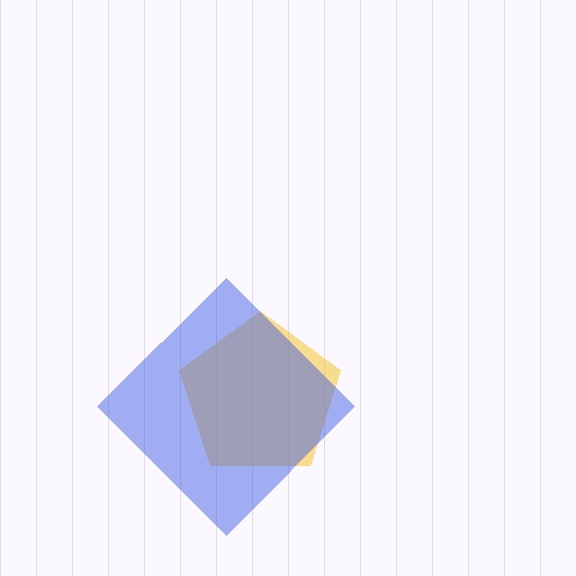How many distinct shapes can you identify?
There are 2 distinct shapes: a yellow pentagon, a blue diamond.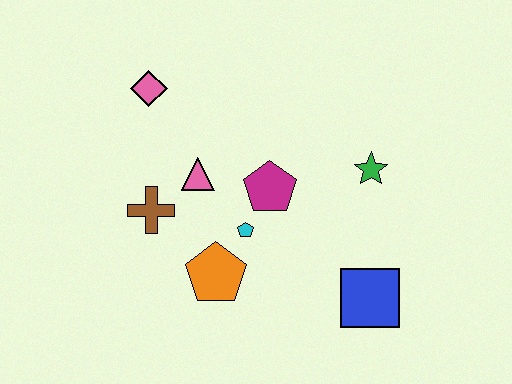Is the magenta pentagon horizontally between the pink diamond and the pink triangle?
No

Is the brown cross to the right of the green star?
No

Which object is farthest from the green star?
The pink diamond is farthest from the green star.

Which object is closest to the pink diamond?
The pink triangle is closest to the pink diamond.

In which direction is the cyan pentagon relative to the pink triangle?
The cyan pentagon is below the pink triangle.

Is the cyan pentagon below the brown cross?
Yes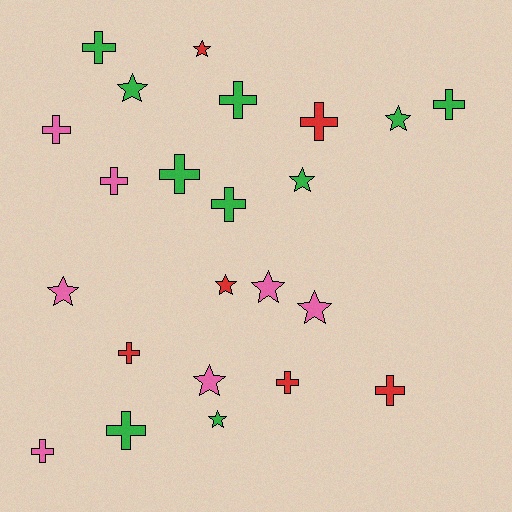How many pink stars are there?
There are 4 pink stars.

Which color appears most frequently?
Green, with 10 objects.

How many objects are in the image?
There are 23 objects.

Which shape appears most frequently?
Cross, with 13 objects.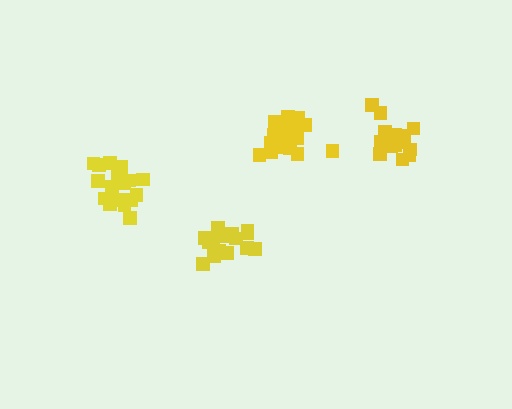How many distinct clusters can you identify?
There are 4 distinct clusters.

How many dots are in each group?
Group 1: 19 dots, Group 2: 18 dots, Group 3: 19 dots, Group 4: 15 dots (71 total).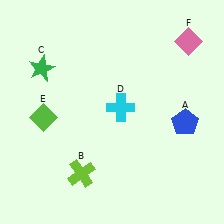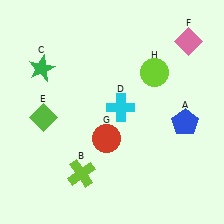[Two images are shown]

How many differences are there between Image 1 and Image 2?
There are 2 differences between the two images.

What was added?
A red circle (G), a lime circle (H) were added in Image 2.